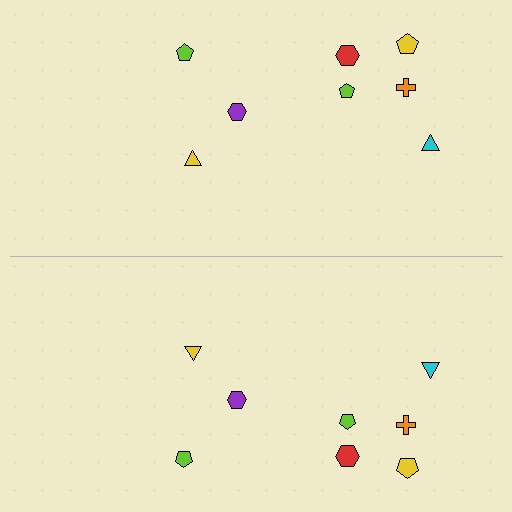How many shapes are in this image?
There are 16 shapes in this image.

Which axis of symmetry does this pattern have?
The pattern has a horizontal axis of symmetry running through the center of the image.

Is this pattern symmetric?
Yes, this pattern has bilateral (reflection) symmetry.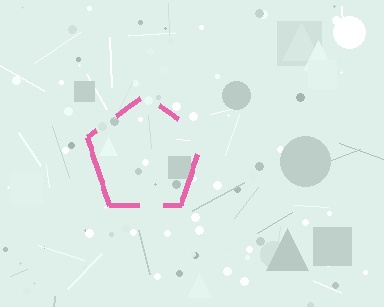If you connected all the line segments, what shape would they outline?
They would outline a pentagon.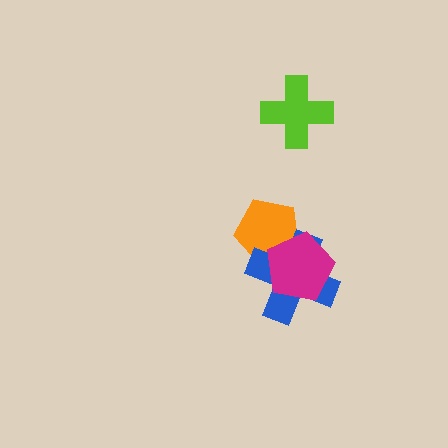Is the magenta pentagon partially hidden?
No, no other shape covers it.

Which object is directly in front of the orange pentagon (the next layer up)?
The blue cross is directly in front of the orange pentagon.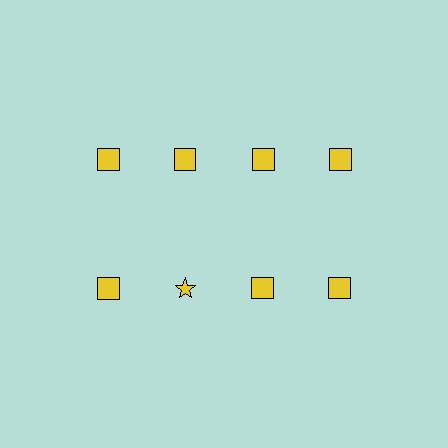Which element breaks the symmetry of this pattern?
The yellow star in the second row, second from left column breaks the symmetry. All other shapes are yellow squares.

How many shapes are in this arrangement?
There are 8 shapes arranged in a grid pattern.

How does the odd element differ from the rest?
It has a different shape: star instead of square.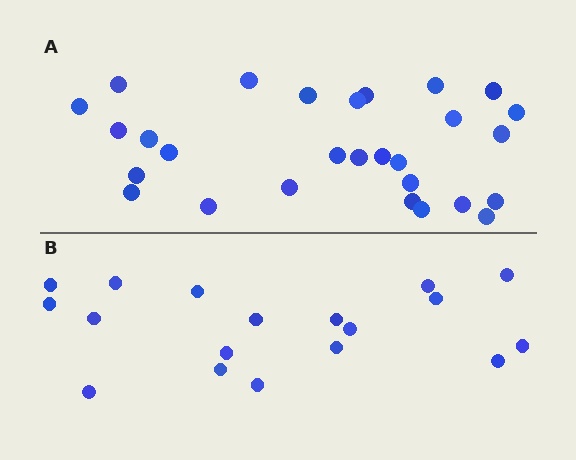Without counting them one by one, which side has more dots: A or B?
Region A (the top region) has more dots.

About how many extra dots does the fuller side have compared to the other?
Region A has roughly 10 or so more dots than region B.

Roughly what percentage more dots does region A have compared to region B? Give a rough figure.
About 55% more.